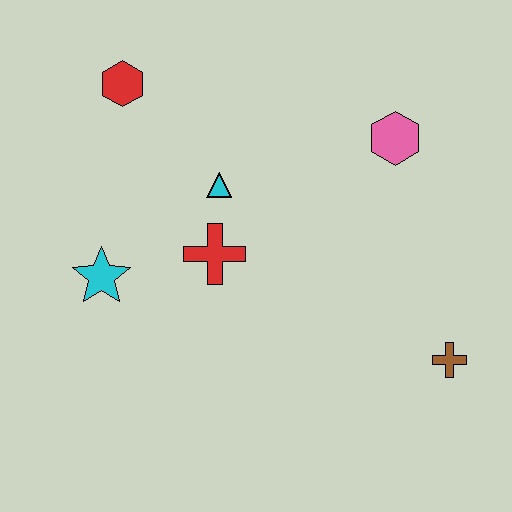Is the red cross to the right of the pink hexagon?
No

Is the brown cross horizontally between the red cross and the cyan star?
No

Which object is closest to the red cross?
The cyan triangle is closest to the red cross.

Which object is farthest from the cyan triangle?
The brown cross is farthest from the cyan triangle.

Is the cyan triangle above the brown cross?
Yes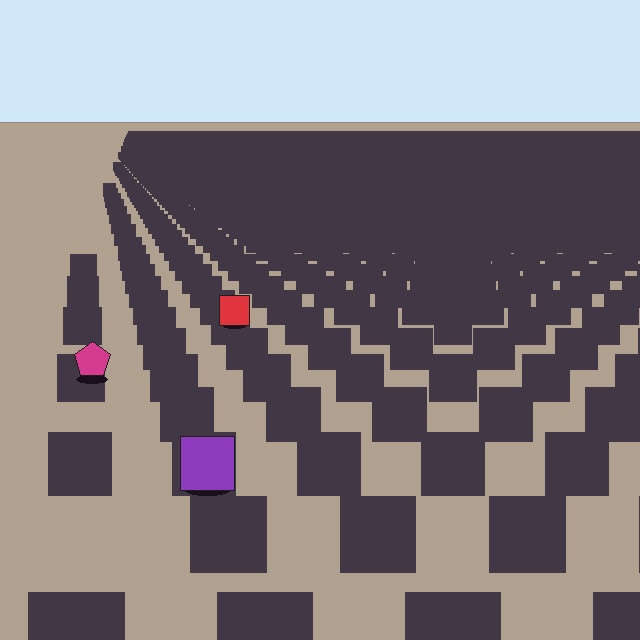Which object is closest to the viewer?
The purple square is closest. The texture marks near it are larger and more spread out.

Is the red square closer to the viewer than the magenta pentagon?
No. The magenta pentagon is closer — you can tell from the texture gradient: the ground texture is coarser near it.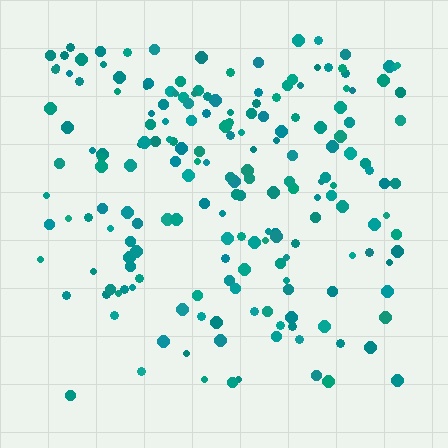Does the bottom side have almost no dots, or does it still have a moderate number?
Still a moderate number, just noticeably fewer than the top.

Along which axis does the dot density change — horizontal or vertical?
Vertical.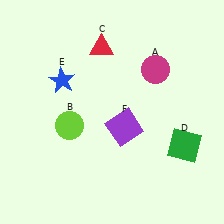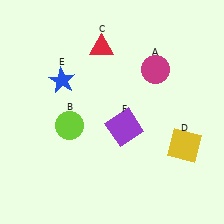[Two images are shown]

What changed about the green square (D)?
In Image 1, D is green. In Image 2, it changed to yellow.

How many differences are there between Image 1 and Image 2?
There is 1 difference between the two images.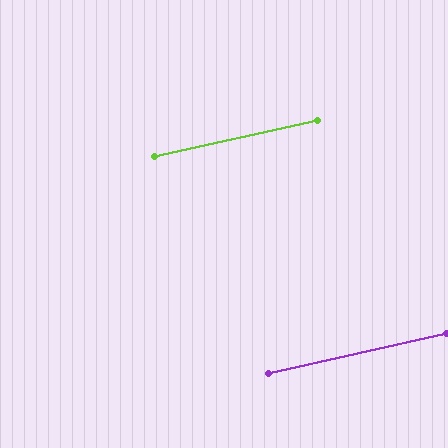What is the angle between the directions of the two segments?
Approximately 0 degrees.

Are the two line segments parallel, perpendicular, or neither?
Parallel — their directions differ by only 0.0°.